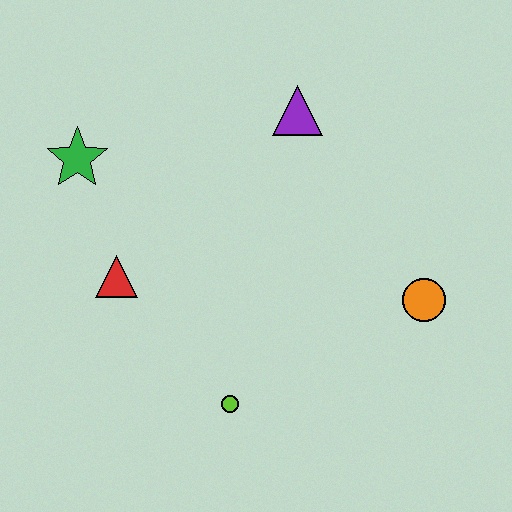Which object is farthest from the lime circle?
The purple triangle is farthest from the lime circle.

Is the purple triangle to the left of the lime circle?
No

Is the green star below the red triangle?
No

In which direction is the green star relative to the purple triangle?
The green star is to the left of the purple triangle.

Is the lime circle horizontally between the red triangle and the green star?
No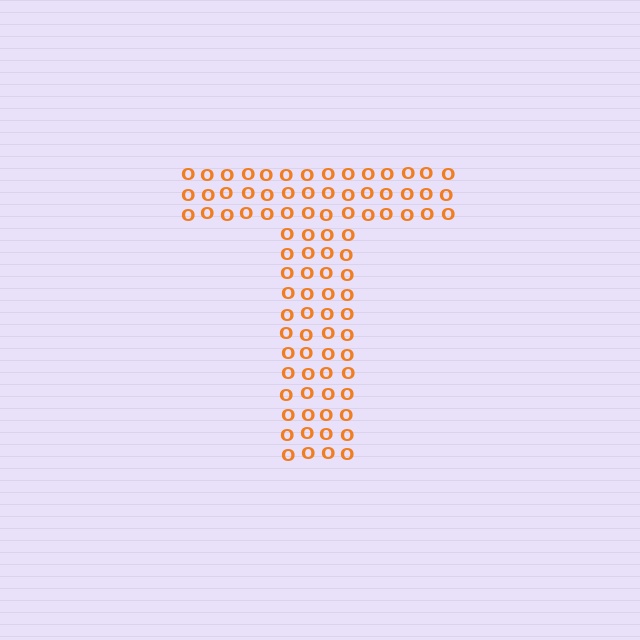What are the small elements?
The small elements are letter O's.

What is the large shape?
The large shape is the letter T.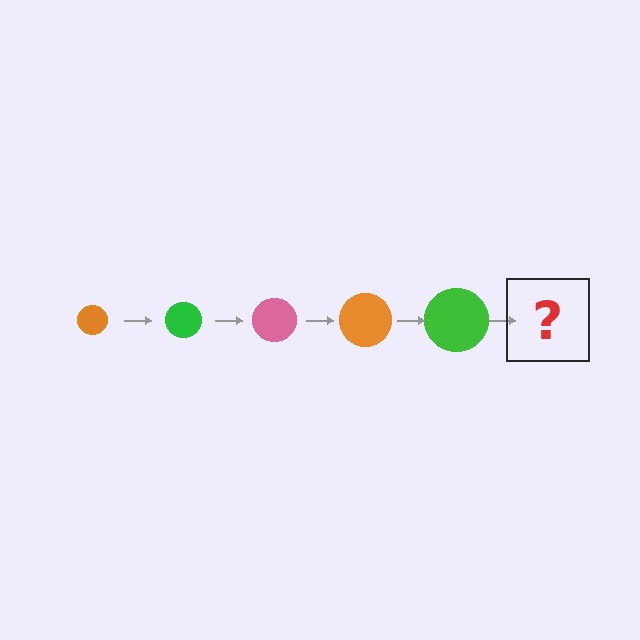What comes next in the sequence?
The next element should be a pink circle, larger than the previous one.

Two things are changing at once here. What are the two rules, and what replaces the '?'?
The two rules are that the circle grows larger each step and the color cycles through orange, green, and pink. The '?' should be a pink circle, larger than the previous one.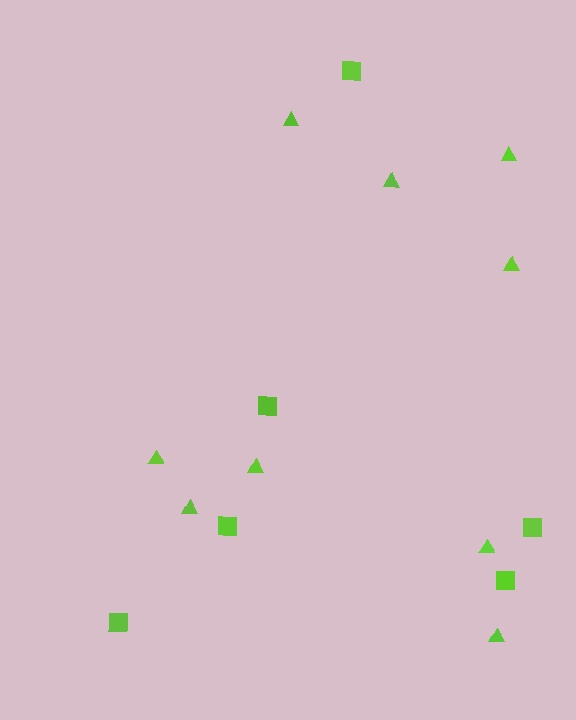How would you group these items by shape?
There are 2 groups: one group of squares (6) and one group of triangles (9).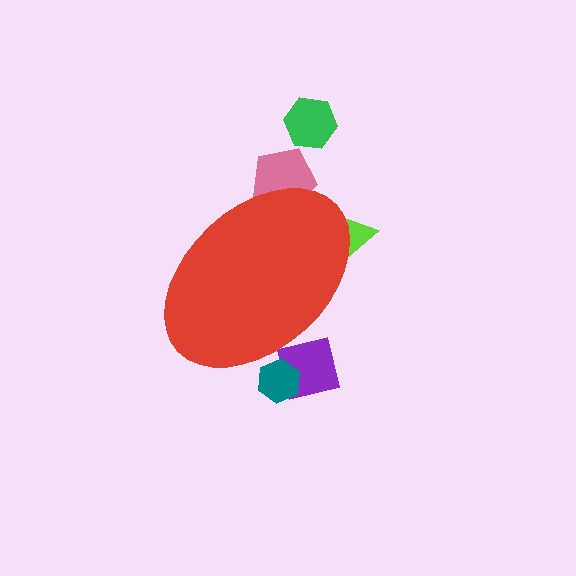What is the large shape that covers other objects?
A red ellipse.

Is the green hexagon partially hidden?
No, the green hexagon is fully visible.